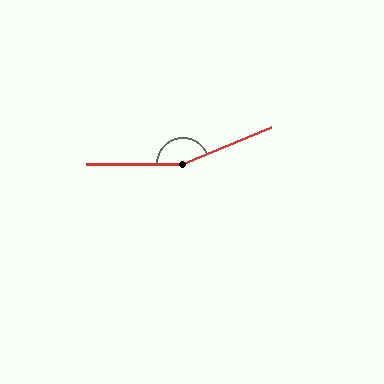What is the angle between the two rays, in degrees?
Approximately 157 degrees.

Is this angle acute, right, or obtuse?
It is obtuse.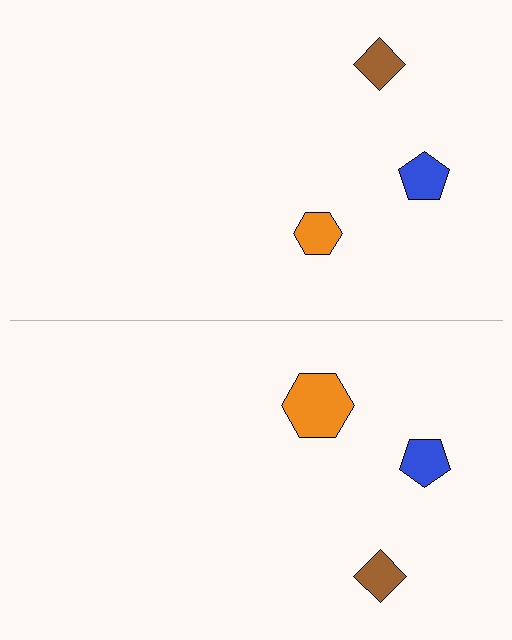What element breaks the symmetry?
The orange hexagon on the bottom side has a different size than its mirror counterpart.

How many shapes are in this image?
There are 6 shapes in this image.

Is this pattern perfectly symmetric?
No, the pattern is not perfectly symmetric. The orange hexagon on the bottom side has a different size than its mirror counterpart.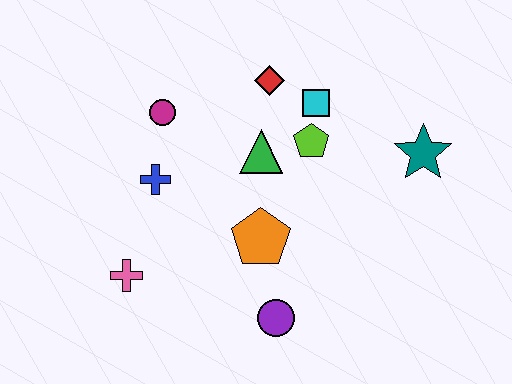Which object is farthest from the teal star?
The pink cross is farthest from the teal star.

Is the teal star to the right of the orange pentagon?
Yes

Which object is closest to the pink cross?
The blue cross is closest to the pink cross.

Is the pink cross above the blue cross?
No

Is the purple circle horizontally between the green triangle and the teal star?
Yes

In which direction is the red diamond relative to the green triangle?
The red diamond is above the green triangle.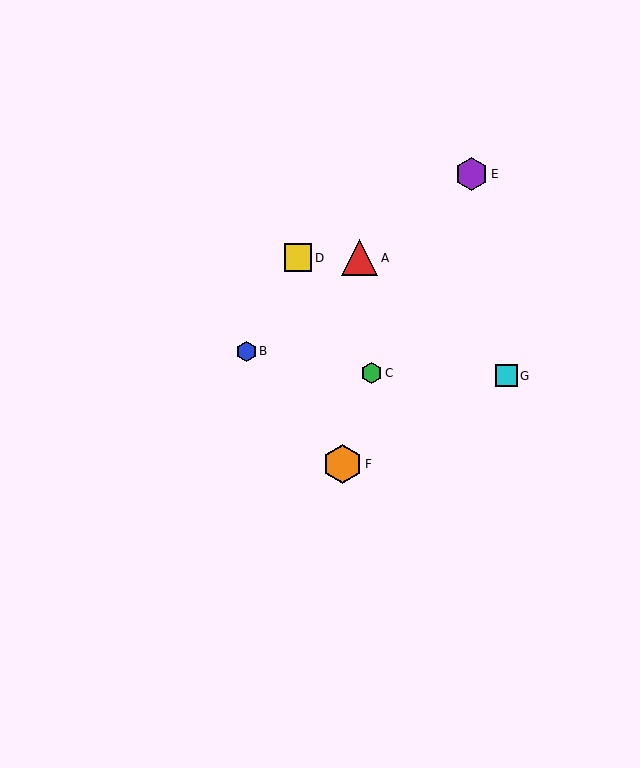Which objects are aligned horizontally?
Objects A, D are aligned horizontally.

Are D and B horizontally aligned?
No, D is at y≈258 and B is at y≈351.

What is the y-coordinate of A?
Object A is at y≈258.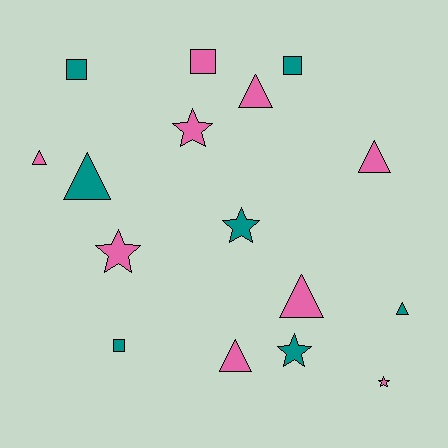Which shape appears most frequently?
Triangle, with 7 objects.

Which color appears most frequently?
Pink, with 9 objects.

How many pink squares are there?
There is 1 pink square.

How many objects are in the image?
There are 16 objects.